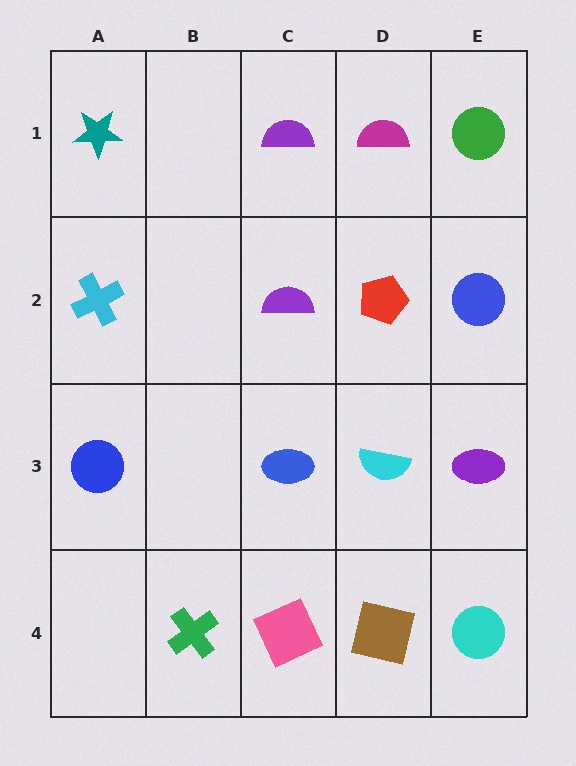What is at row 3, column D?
A cyan semicircle.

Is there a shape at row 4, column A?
No, that cell is empty.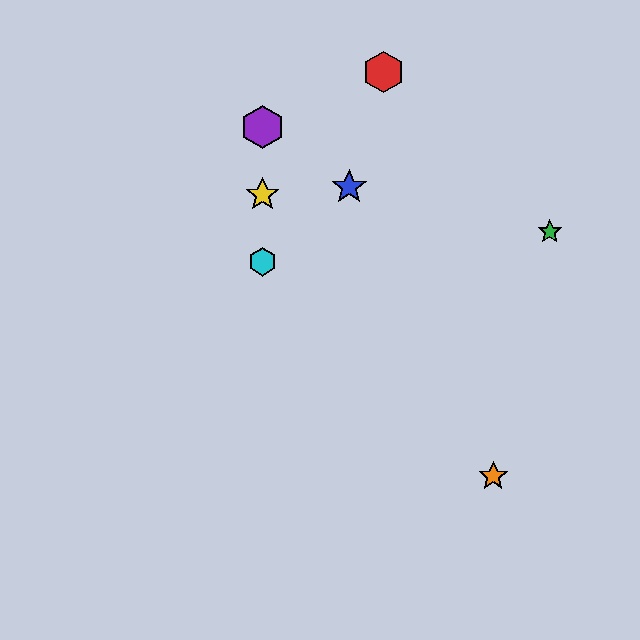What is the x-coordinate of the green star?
The green star is at x≈550.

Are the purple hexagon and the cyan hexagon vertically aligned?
Yes, both are at x≈263.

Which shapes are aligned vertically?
The yellow star, the purple hexagon, the cyan hexagon are aligned vertically.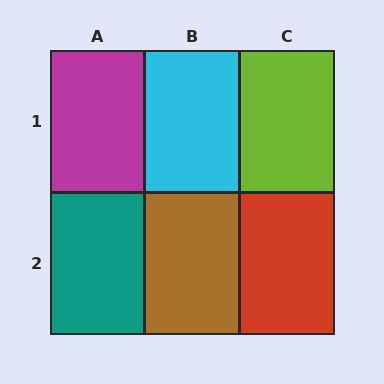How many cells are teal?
1 cell is teal.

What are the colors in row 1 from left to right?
Magenta, cyan, lime.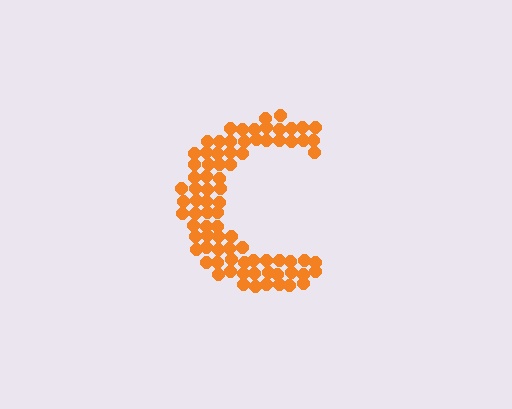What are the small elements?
The small elements are circles.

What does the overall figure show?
The overall figure shows the letter C.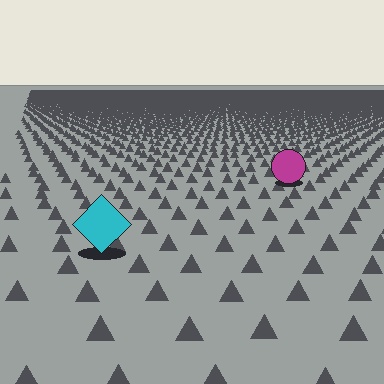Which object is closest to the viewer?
The cyan diamond is closest. The texture marks near it are larger and more spread out.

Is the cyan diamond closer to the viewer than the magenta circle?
Yes. The cyan diamond is closer — you can tell from the texture gradient: the ground texture is coarser near it.